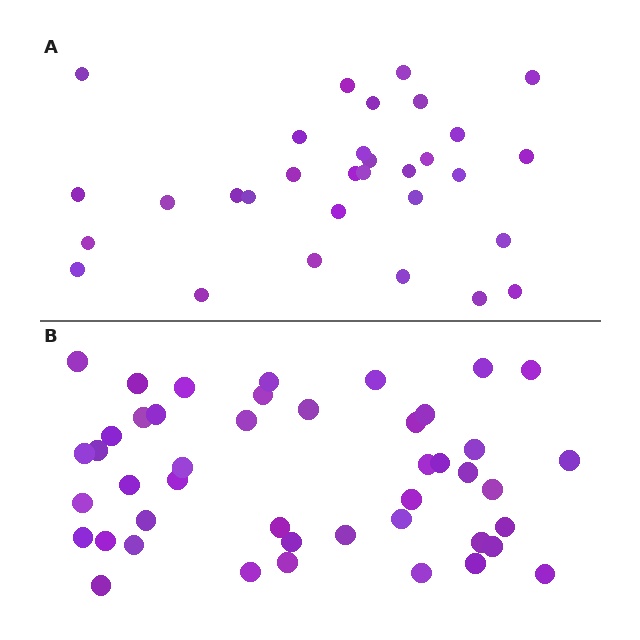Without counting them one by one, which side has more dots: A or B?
Region B (the bottom region) has more dots.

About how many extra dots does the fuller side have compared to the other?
Region B has approximately 15 more dots than region A.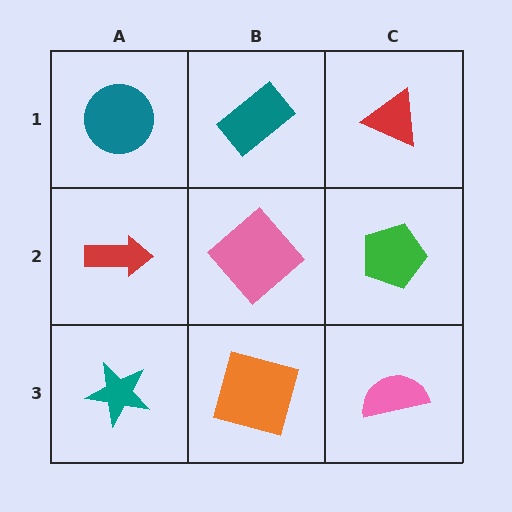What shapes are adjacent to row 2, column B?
A teal rectangle (row 1, column B), an orange square (row 3, column B), a red arrow (row 2, column A), a green pentagon (row 2, column C).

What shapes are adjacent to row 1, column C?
A green pentagon (row 2, column C), a teal rectangle (row 1, column B).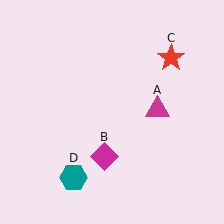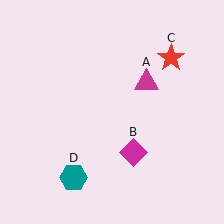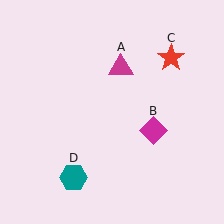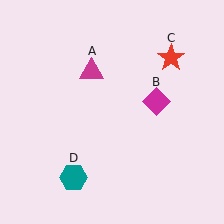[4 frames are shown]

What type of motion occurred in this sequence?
The magenta triangle (object A), magenta diamond (object B) rotated counterclockwise around the center of the scene.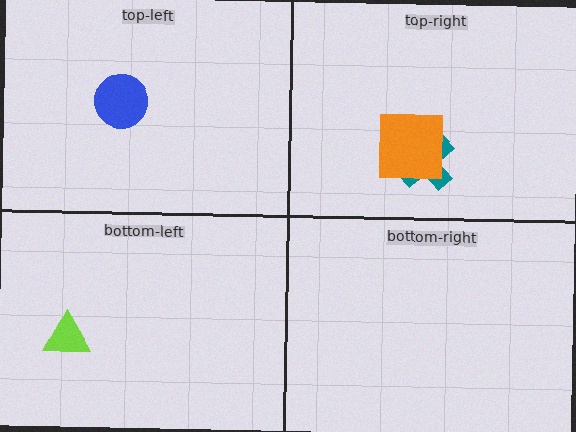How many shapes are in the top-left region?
1.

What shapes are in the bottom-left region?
The lime triangle.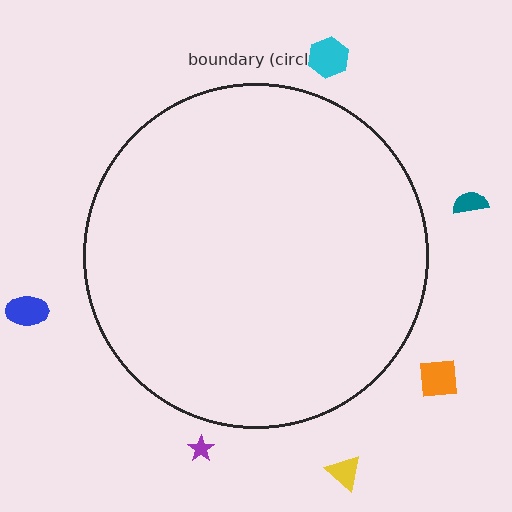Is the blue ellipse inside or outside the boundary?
Outside.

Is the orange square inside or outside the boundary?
Outside.